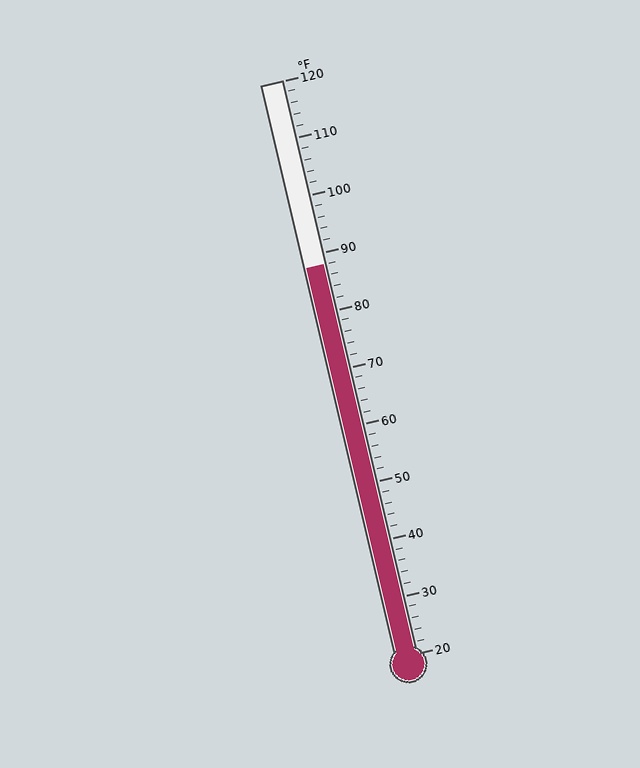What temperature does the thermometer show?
The thermometer shows approximately 88°F.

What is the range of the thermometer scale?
The thermometer scale ranges from 20°F to 120°F.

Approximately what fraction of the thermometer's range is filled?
The thermometer is filled to approximately 70% of its range.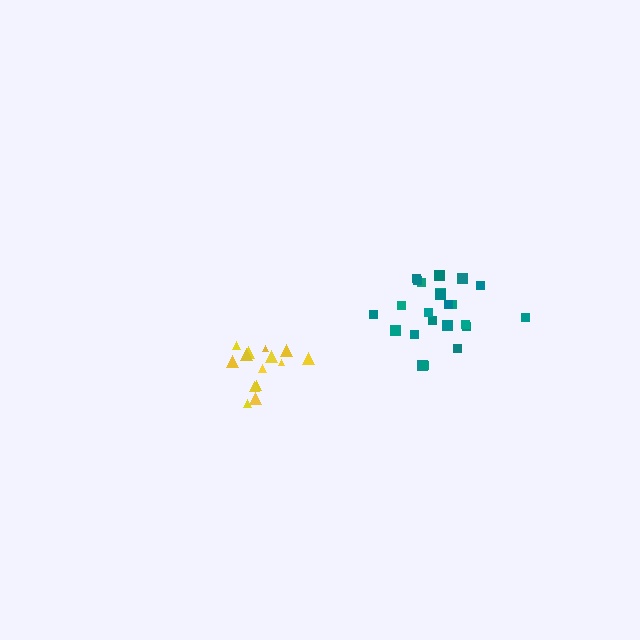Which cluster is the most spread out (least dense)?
Teal.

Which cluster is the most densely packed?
Yellow.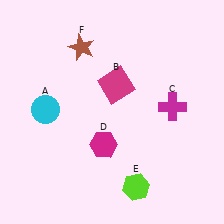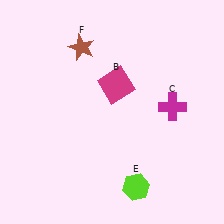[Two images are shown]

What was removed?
The magenta hexagon (D), the cyan circle (A) were removed in Image 2.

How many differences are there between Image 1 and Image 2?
There are 2 differences between the two images.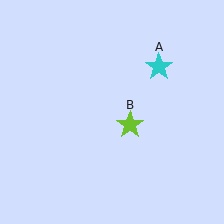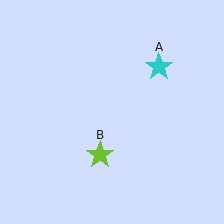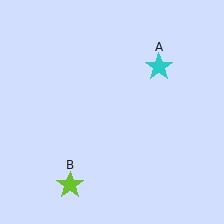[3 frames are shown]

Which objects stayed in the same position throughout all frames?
Cyan star (object A) remained stationary.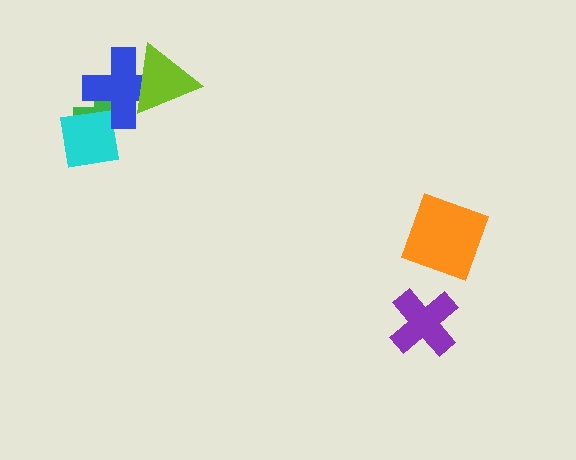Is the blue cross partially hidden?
Yes, it is partially covered by another shape.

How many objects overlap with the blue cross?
3 objects overlap with the blue cross.